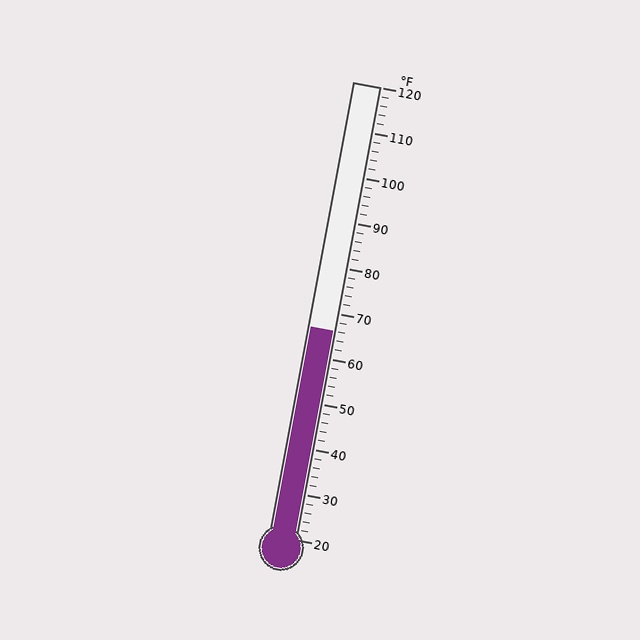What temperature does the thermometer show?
The thermometer shows approximately 66°F.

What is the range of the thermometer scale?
The thermometer scale ranges from 20°F to 120°F.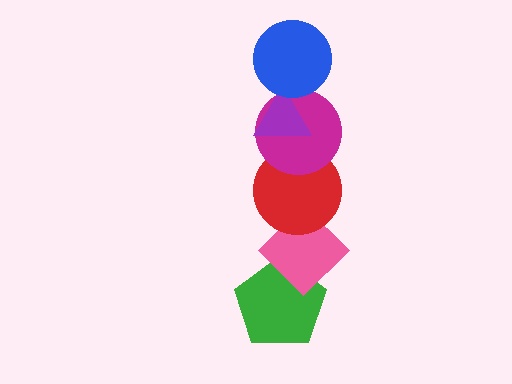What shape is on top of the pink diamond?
The red circle is on top of the pink diamond.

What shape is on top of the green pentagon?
The pink diamond is on top of the green pentagon.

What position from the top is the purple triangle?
The purple triangle is 2nd from the top.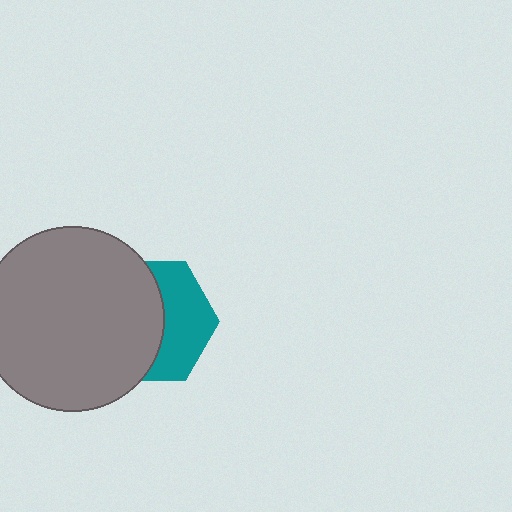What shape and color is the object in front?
The object in front is a gray circle.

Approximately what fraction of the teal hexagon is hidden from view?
Roughly 57% of the teal hexagon is hidden behind the gray circle.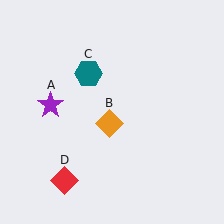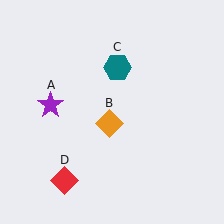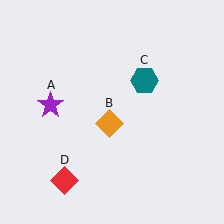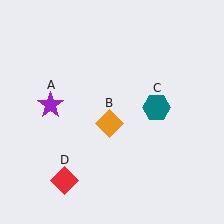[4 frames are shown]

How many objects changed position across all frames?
1 object changed position: teal hexagon (object C).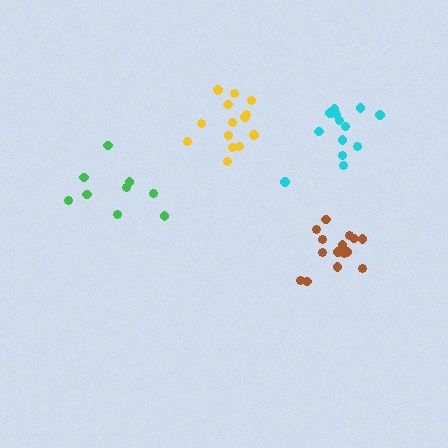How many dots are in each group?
Group 1: 13 dots, Group 2: 9 dots, Group 3: 15 dots, Group 4: 14 dots (51 total).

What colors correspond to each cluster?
The clusters are colored: cyan, green, brown, yellow.